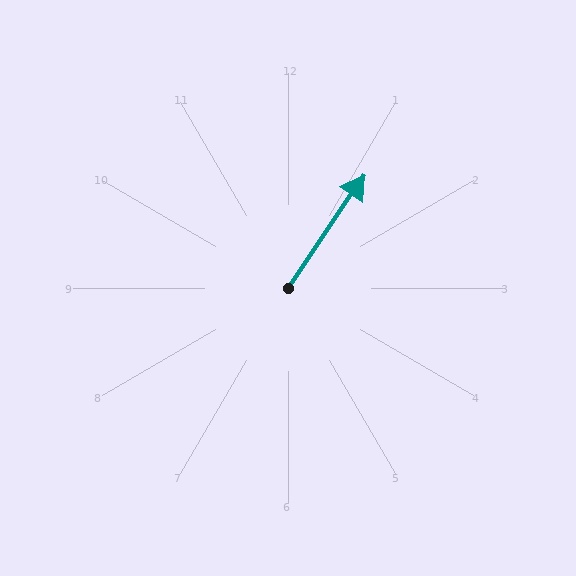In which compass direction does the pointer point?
Northeast.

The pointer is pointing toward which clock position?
Roughly 1 o'clock.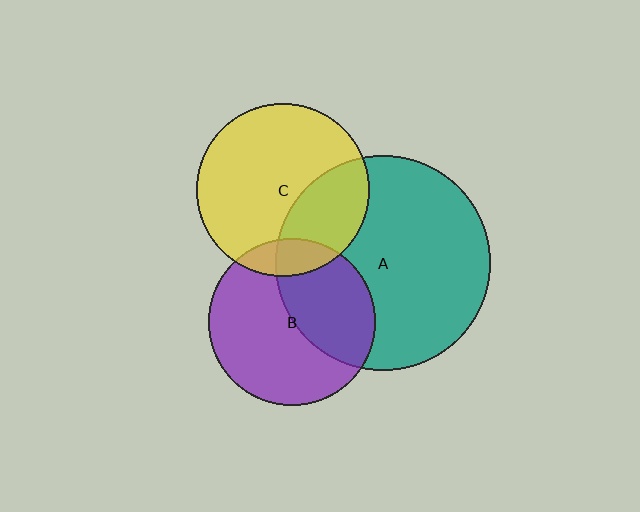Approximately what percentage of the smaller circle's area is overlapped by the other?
Approximately 15%.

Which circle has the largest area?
Circle A (teal).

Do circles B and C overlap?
Yes.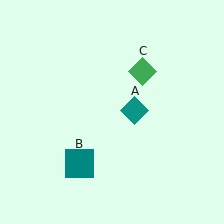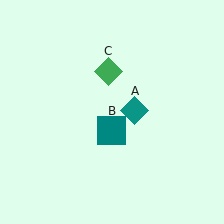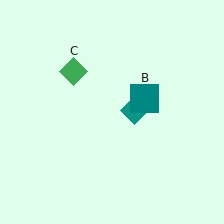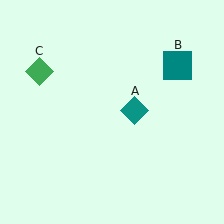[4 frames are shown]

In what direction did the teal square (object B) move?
The teal square (object B) moved up and to the right.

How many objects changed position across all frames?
2 objects changed position: teal square (object B), green diamond (object C).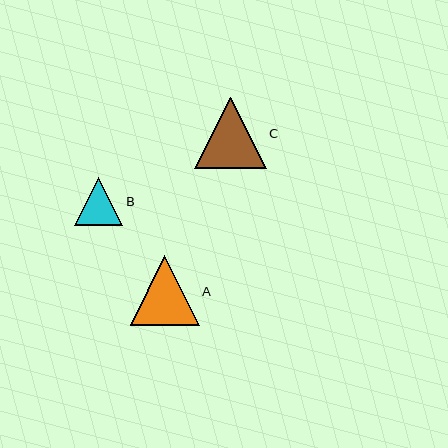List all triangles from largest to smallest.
From largest to smallest: C, A, B.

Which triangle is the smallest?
Triangle B is the smallest with a size of approximately 48 pixels.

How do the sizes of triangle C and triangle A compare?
Triangle C and triangle A are approximately the same size.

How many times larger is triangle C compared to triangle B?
Triangle C is approximately 1.5 times the size of triangle B.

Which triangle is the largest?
Triangle C is the largest with a size of approximately 72 pixels.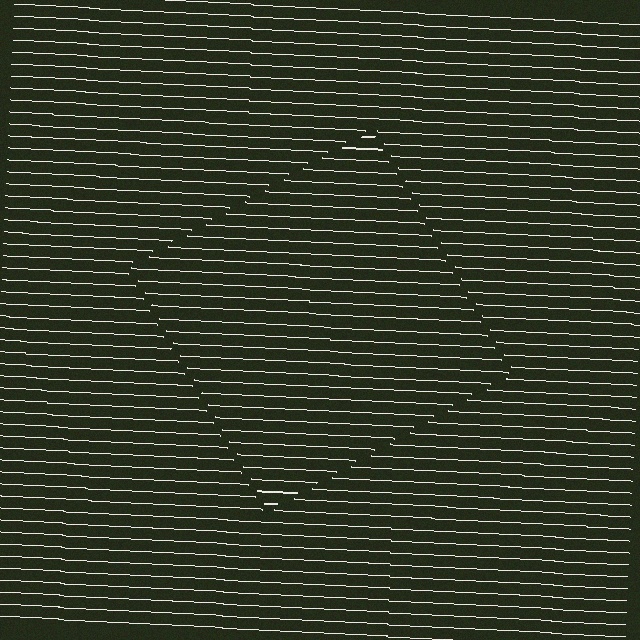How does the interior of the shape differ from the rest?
The interior of the shape contains the same grating, shifted by half a period — the contour is defined by the phase discontinuity where line-ends from the inner and outer gratings abut.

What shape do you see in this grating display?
An illusory square. The interior of the shape contains the same grating, shifted by half a period — the contour is defined by the phase discontinuity where line-ends from the inner and outer gratings abut.